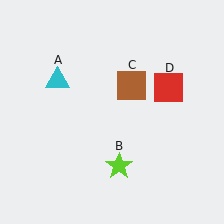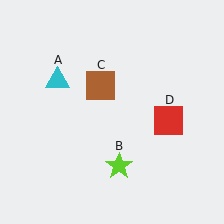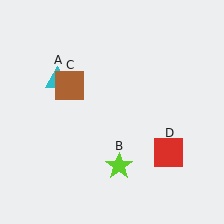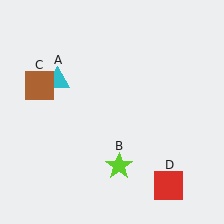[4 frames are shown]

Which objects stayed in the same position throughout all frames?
Cyan triangle (object A) and lime star (object B) remained stationary.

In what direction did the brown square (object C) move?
The brown square (object C) moved left.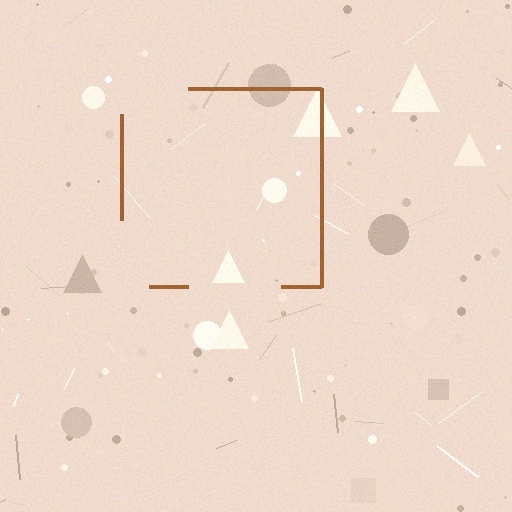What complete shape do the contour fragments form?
The contour fragments form a square.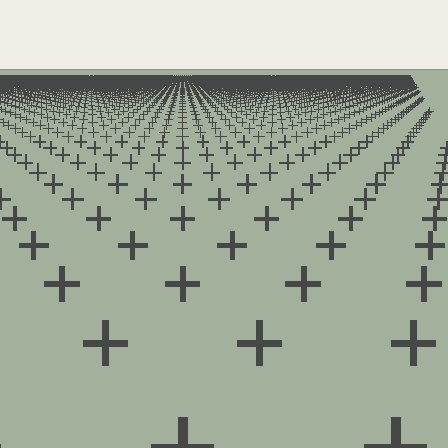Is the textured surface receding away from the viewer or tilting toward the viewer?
The surface is receding away from the viewer. Texture elements get smaller and denser toward the top.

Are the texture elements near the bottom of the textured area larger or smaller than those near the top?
Larger. Near the bottom, elements are closer to the viewer and appear at a bigger on-screen size.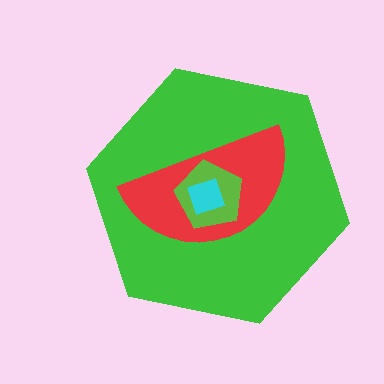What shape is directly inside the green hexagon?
The red semicircle.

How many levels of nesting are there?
4.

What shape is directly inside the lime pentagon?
The cyan square.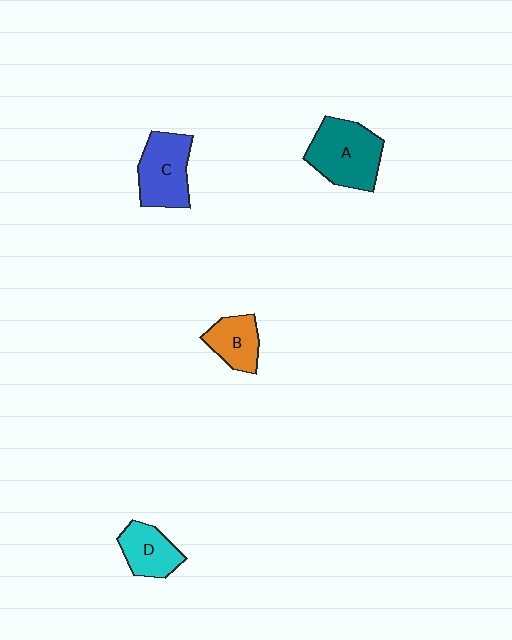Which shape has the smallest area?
Shape B (orange).